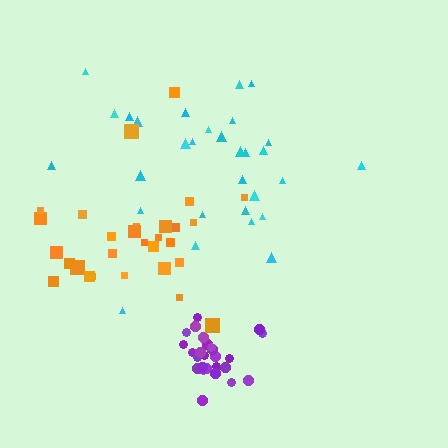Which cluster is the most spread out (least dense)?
Cyan.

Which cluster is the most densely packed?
Purple.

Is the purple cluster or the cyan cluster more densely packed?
Purple.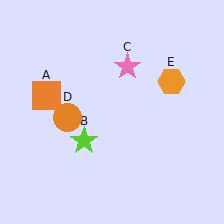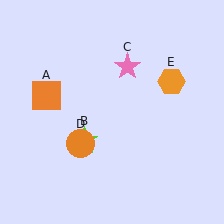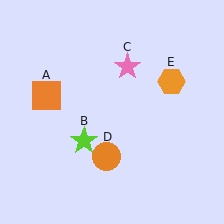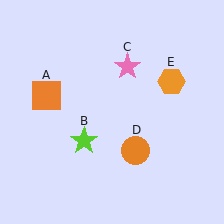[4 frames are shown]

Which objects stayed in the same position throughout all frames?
Orange square (object A) and lime star (object B) and pink star (object C) and orange hexagon (object E) remained stationary.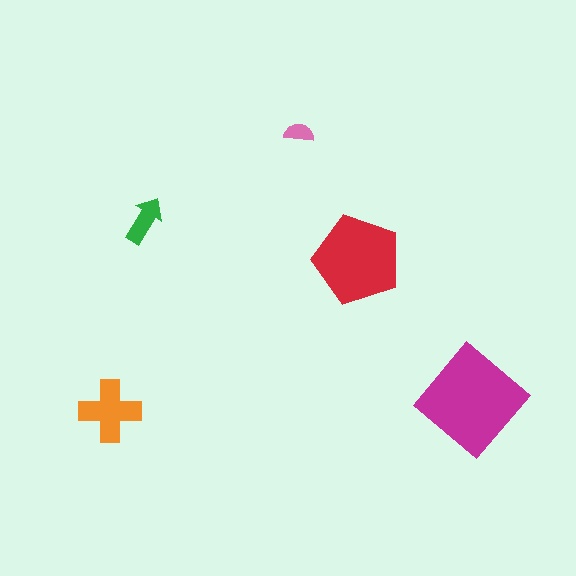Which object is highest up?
The pink semicircle is topmost.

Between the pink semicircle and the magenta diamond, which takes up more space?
The magenta diamond.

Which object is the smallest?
The pink semicircle.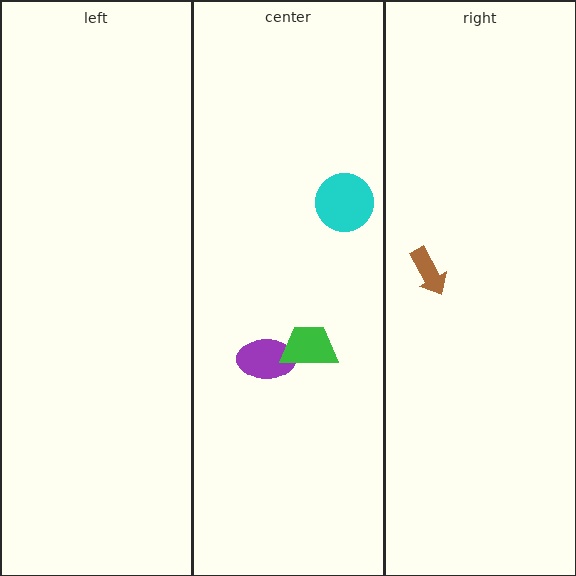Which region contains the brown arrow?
The right region.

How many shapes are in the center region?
3.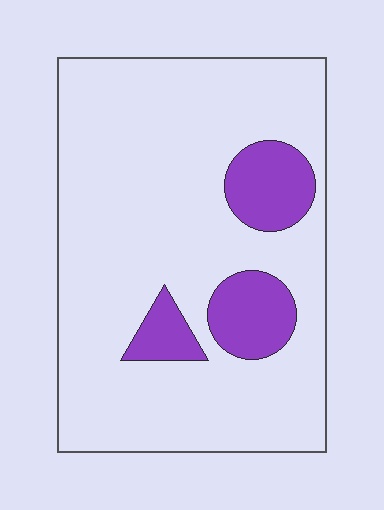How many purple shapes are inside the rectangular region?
3.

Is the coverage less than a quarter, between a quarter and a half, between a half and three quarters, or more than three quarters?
Less than a quarter.